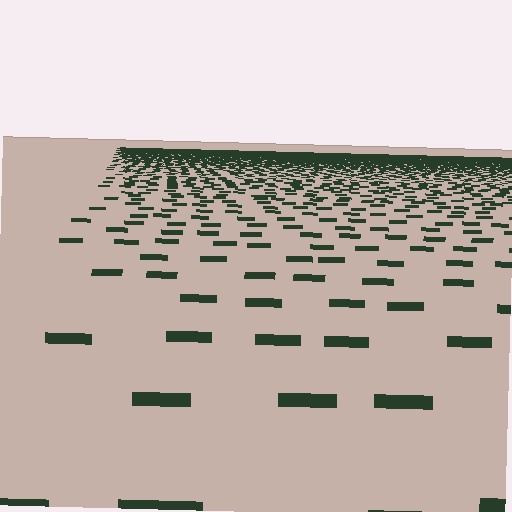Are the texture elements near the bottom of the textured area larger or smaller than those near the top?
Larger. Near the bottom, elements are closer to the viewer and appear at a bigger on-screen size.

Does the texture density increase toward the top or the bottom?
Density increases toward the top.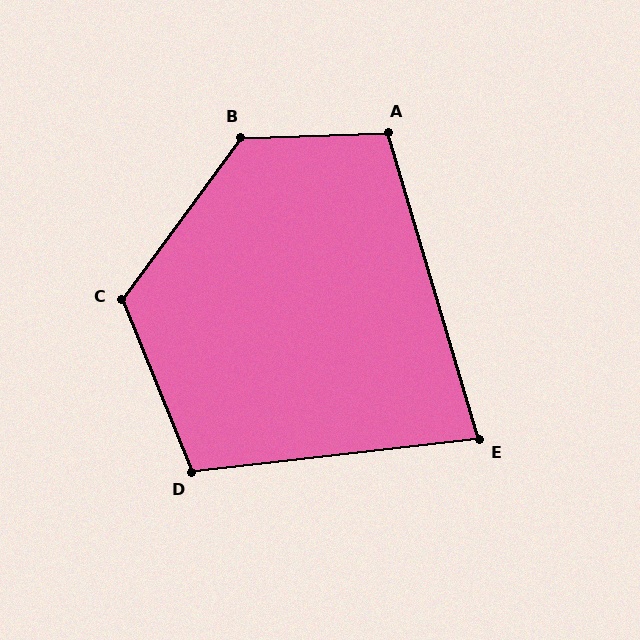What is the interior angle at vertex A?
Approximately 105 degrees (obtuse).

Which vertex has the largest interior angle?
B, at approximately 128 degrees.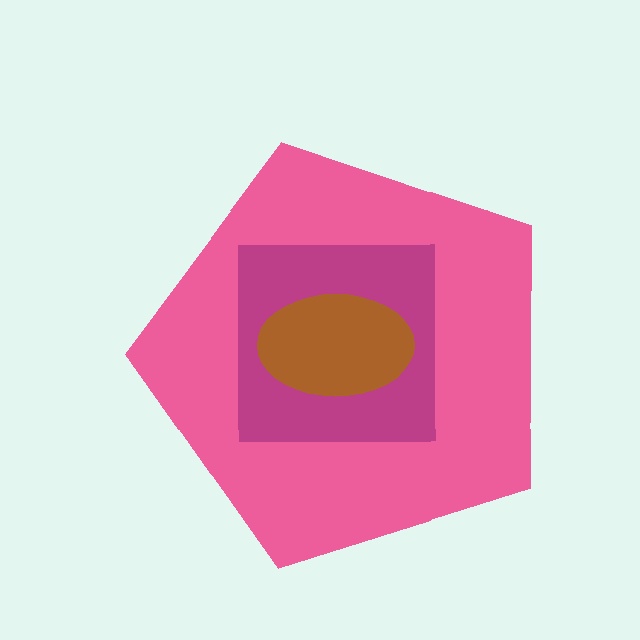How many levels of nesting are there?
3.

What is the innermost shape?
The brown ellipse.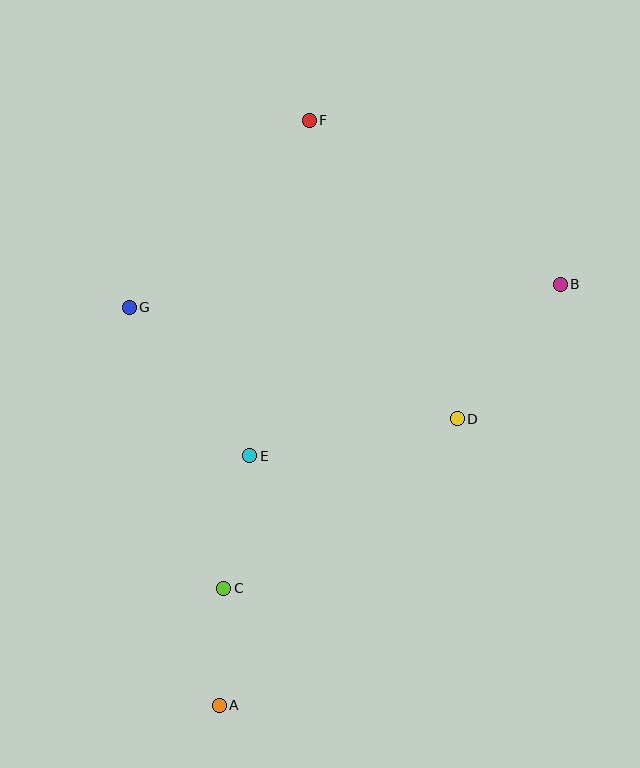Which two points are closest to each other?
Points A and C are closest to each other.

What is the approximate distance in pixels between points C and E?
The distance between C and E is approximately 135 pixels.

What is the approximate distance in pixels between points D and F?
The distance between D and F is approximately 333 pixels.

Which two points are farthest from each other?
Points A and F are farthest from each other.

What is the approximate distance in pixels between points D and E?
The distance between D and E is approximately 211 pixels.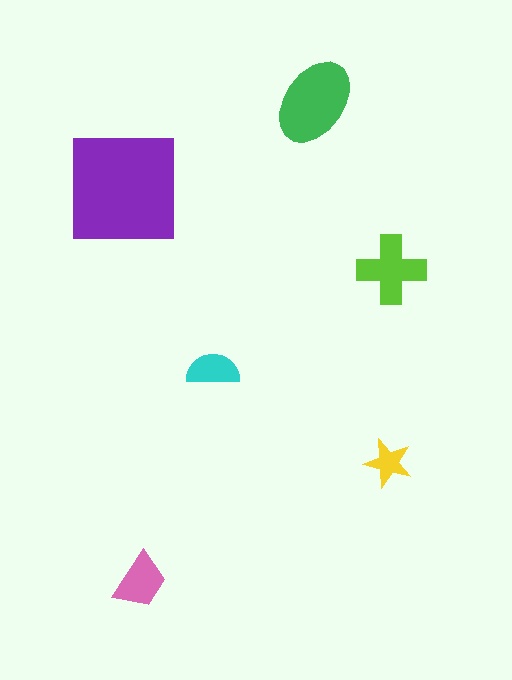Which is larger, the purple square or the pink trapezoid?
The purple square.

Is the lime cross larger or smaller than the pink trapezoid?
Larger.